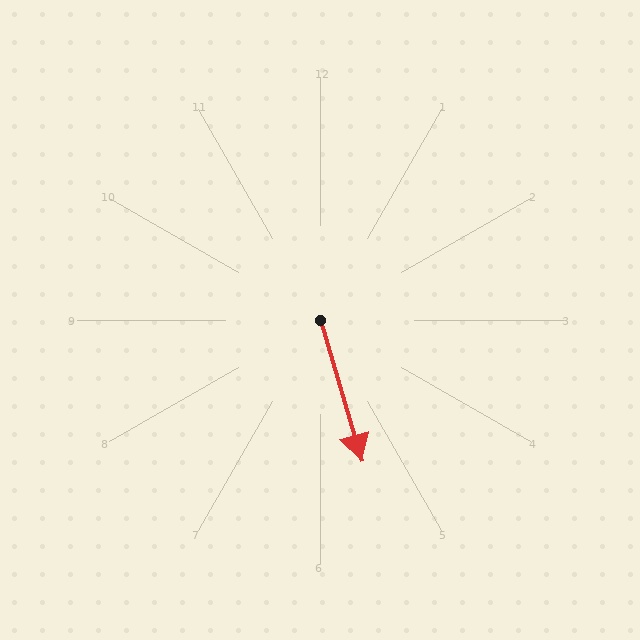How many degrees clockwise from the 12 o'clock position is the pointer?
Approximately 164 degrees.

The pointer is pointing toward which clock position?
Roughly 5 o'clock.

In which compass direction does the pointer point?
South.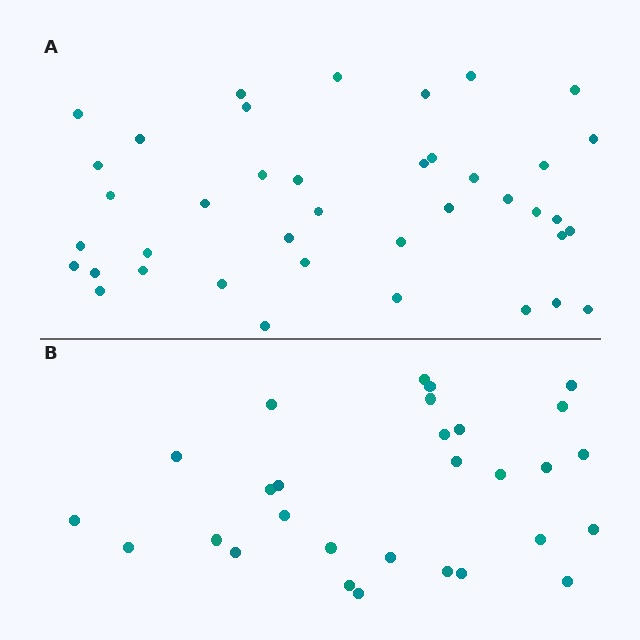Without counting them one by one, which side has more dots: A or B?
Region A (the top region) has more dots.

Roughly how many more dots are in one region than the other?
Region A has roughly 12 or so more dots than region B.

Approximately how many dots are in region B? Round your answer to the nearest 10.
About 30 dots. (The exact count is 29, which rounds to 30.)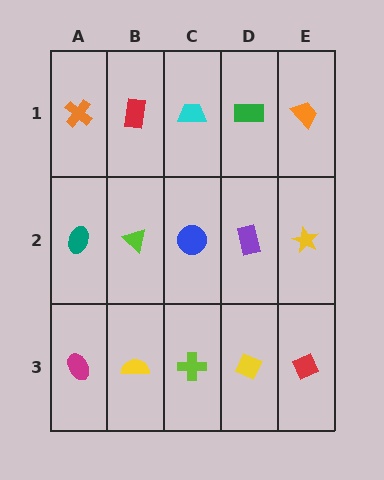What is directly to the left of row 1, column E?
A green rectangle.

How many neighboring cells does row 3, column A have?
2.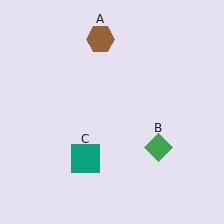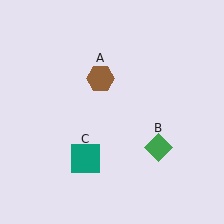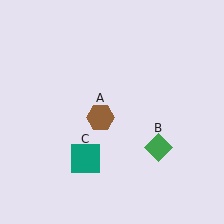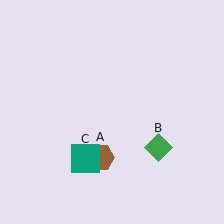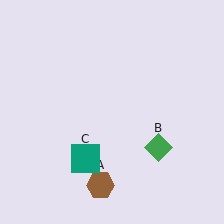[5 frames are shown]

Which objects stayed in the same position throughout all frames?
Green diamond (object B) and teal square (object C) remained stationary.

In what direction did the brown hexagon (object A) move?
The brown hexagon (object A) moved down.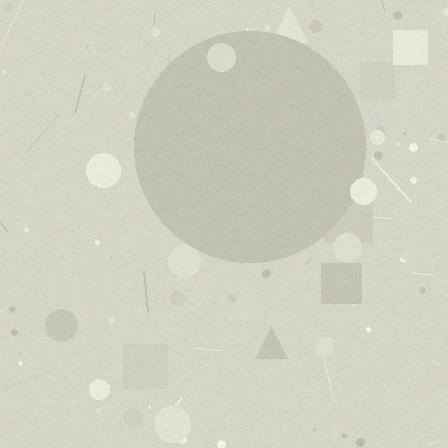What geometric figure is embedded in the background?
A circle is embedded in the background.